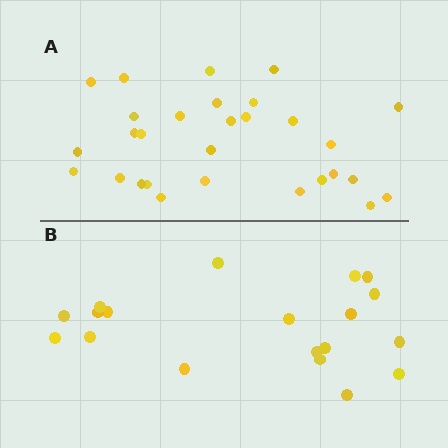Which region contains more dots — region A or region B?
Region A (the top region) has more dots.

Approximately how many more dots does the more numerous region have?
Region A has roughly 10 or so more dots than region B.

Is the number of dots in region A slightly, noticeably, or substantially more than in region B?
Region A has substantially more. The ratio is roughly 1.5 to 1.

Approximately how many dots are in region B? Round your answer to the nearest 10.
About 20 dots. (The exact count is 19, which rounds to 20.)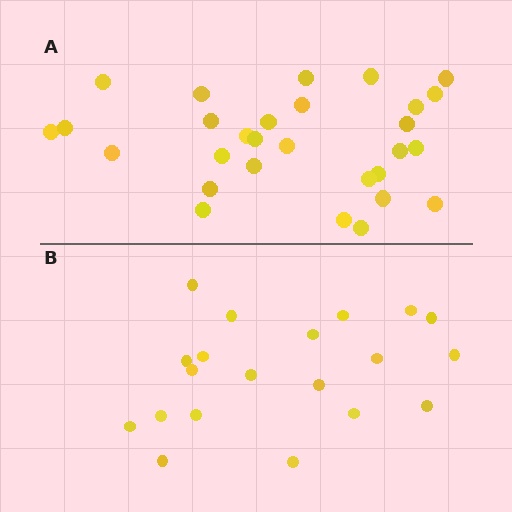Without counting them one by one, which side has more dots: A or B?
Region A (the top region) has more dots.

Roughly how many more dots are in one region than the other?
Region A has roughly 8 or so more dots than region B.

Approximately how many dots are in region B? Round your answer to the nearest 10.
About 20 dots.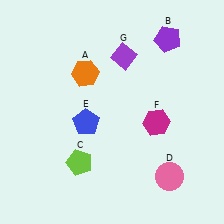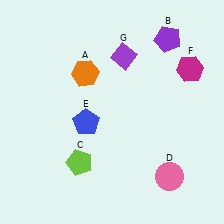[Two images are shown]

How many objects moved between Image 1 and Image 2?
1 object moved between the two images.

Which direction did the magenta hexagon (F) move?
The magenta hexagon (F) moved up.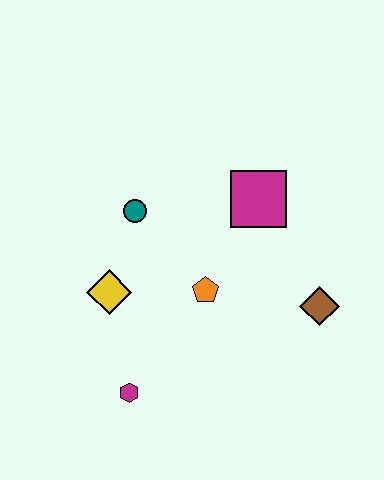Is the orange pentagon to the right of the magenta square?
No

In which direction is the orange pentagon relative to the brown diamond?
The orange pentagon is to the left of the brown diamond.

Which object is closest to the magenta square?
The orange pentagon is closest to the magenta square.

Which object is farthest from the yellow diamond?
The brown diamond is farthest from the yellow diamond.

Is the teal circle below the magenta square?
Yes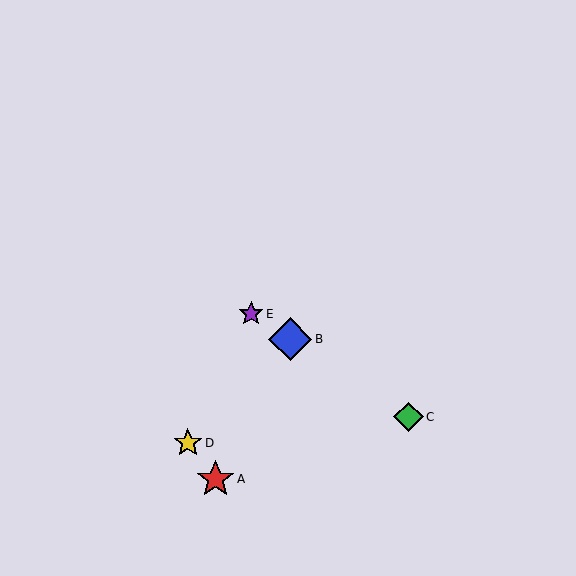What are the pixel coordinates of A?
Object A is at (216, 479).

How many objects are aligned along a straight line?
3 objects (B, C, E) are aligned along a straight line.